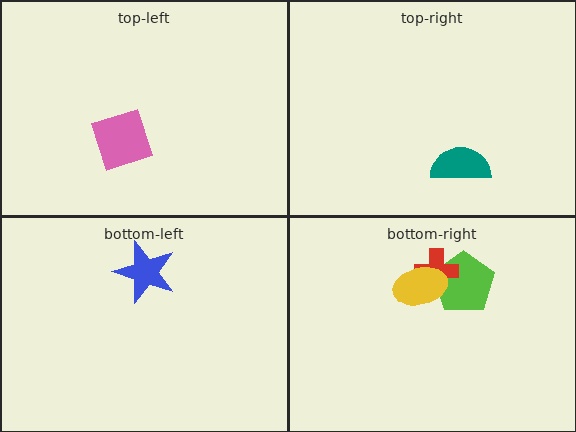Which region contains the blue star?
The bottom-left region.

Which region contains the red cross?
The bottom-right region.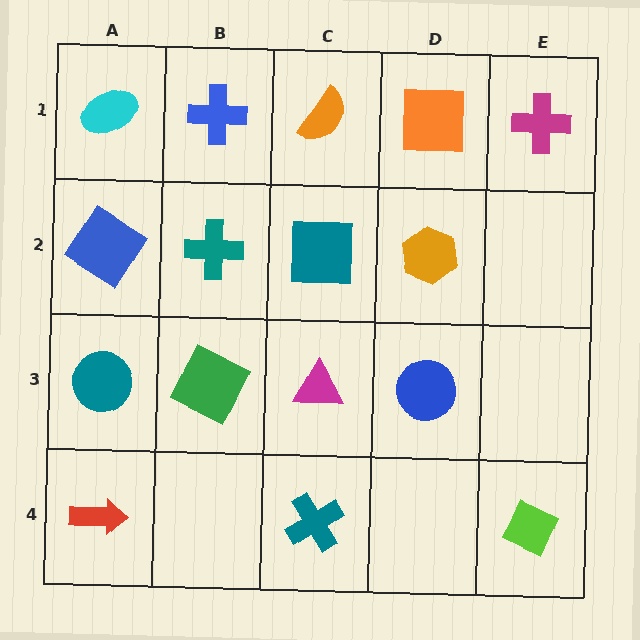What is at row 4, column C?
A teal cross.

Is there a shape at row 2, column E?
No, that cell is empty.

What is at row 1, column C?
An orange semicircle.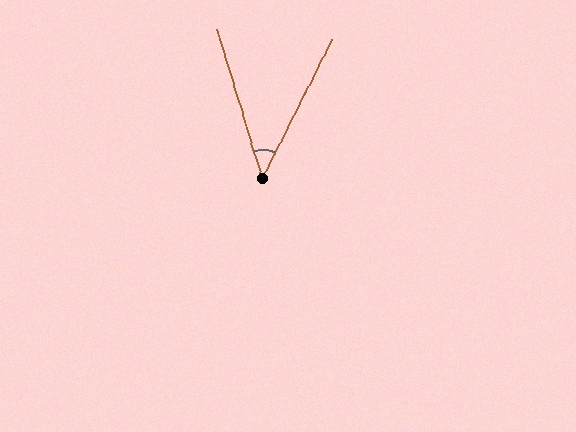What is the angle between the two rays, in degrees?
Approximately 43 degrees.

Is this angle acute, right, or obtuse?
It is acute.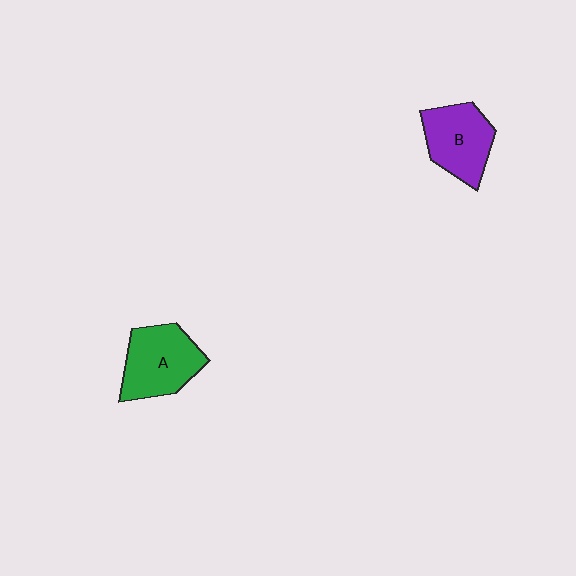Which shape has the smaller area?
Shape B (purple).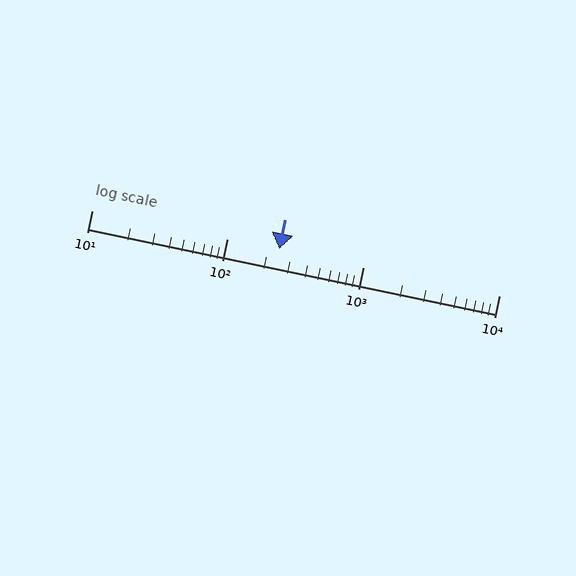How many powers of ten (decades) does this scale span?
The scale spans 3 decades, from 10 to 10000.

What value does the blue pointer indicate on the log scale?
The pointer indicates approximately 240.